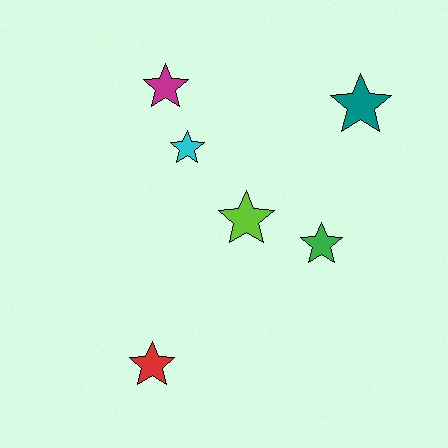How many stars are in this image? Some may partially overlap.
There are 6 stars.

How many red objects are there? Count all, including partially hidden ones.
There is 1 red object.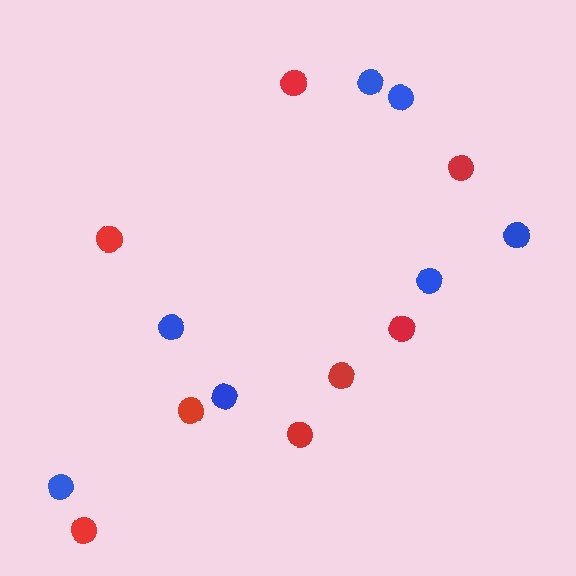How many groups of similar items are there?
There are 2 groups: one group of red circles (8) and one group of blue circles (7).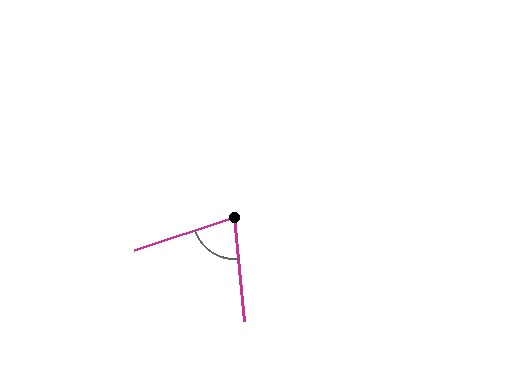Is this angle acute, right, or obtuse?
It is acute.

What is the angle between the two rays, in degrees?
Approximately 78 degrees.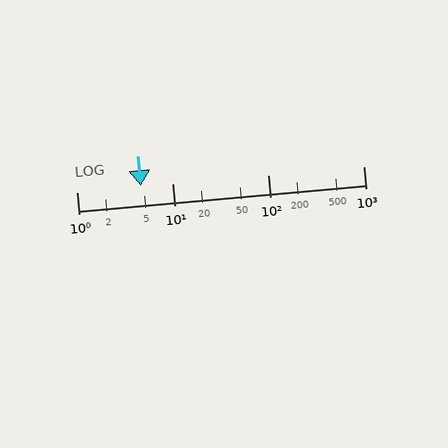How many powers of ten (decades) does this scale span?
The scale spans 3 decades, from 1 to 1000.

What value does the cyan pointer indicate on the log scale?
The pointer indicates approximately 4.7.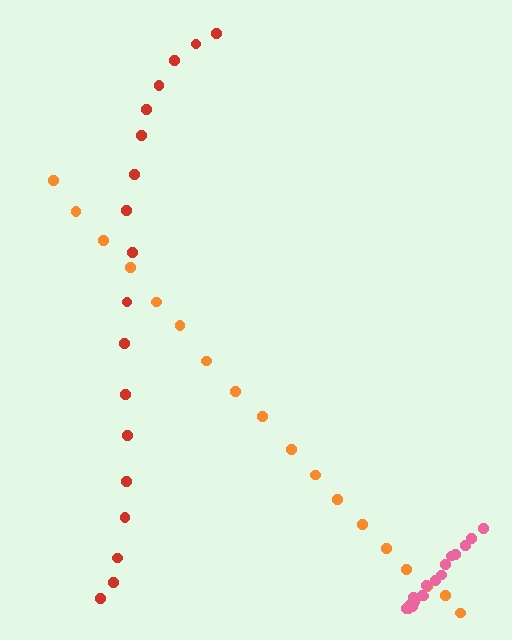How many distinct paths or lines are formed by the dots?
There are 3 distinct paths.